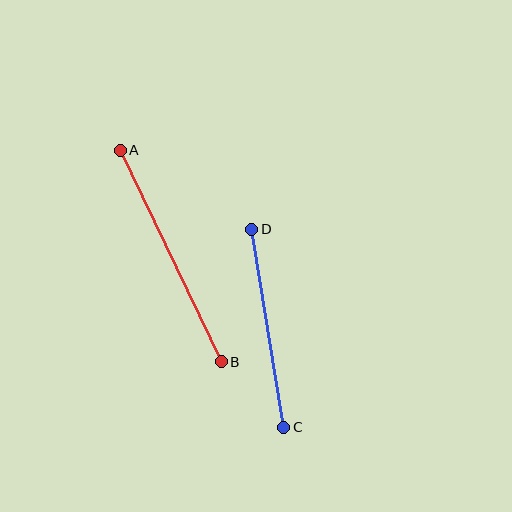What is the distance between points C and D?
The distance is approximately 200 pixels.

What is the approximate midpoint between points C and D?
The midpoint is at approximately (268, 328) pixels.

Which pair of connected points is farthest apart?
Points A and B are farthest apart.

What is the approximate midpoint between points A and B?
The midpoint is at approximately (171, 256) pixels.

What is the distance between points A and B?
The distance is approximately 235 pixels.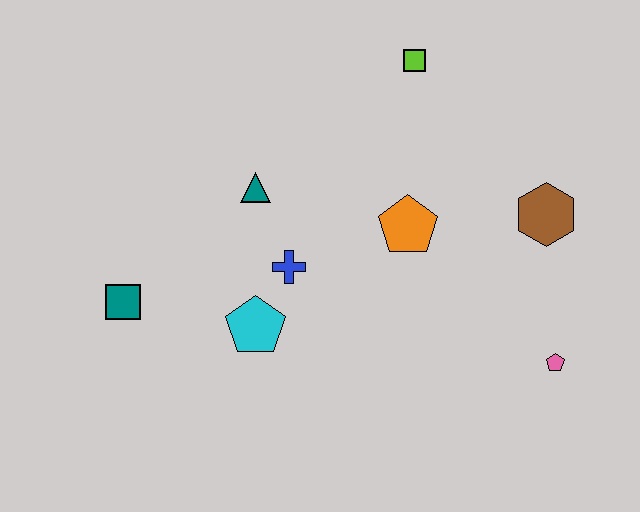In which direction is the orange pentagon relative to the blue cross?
The orange pentagon is to the right of the blue cross.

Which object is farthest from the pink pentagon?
The teal square is farthest from the pink pentagon.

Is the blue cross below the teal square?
No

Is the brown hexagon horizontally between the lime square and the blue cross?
No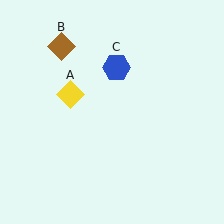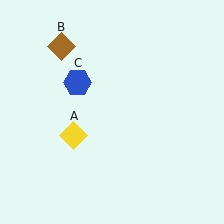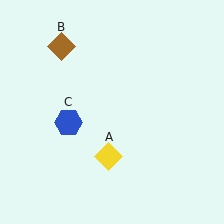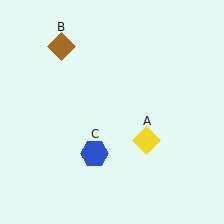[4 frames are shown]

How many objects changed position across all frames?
2 objects changed position: yellow diamond (object A), blue hexagon (object C).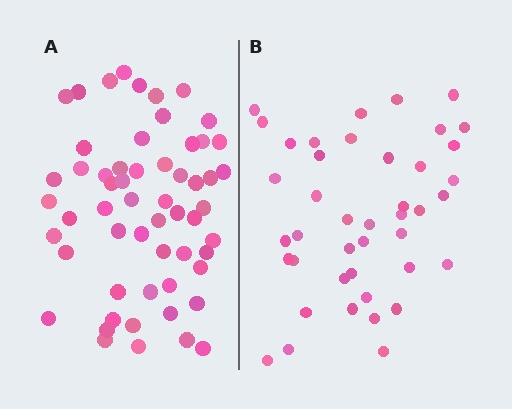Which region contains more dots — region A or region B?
Region A (the left region) has more dots.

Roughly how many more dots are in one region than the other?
Region A has approximately 15 more dots than region B.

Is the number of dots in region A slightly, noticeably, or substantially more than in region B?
Region A has noticeably more, but not dramatically so. The ratio is roughly 1.4 to 1.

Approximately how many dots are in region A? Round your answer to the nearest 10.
About 60 dots. (The exact count is 57, which rounds to 60.)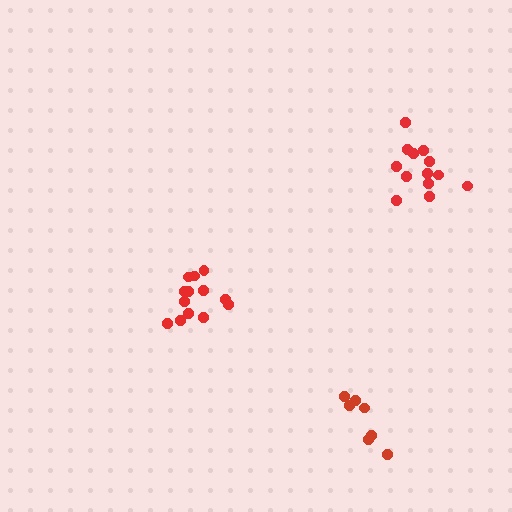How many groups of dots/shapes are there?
There are 3 groups.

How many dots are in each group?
Group 1: 13 dots, Group 2: 7 dots, Group 3: 13 dots (33 total).